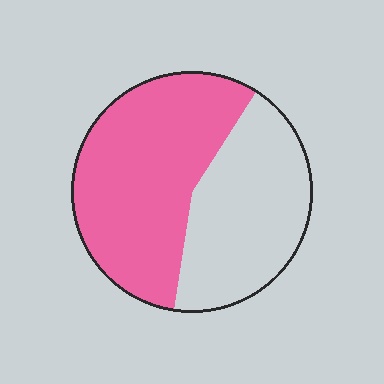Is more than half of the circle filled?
Yes.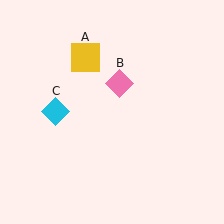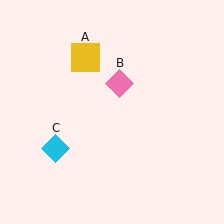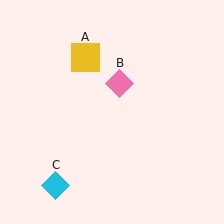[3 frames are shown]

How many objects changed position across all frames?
1 object changed position: cyan diamond (object C).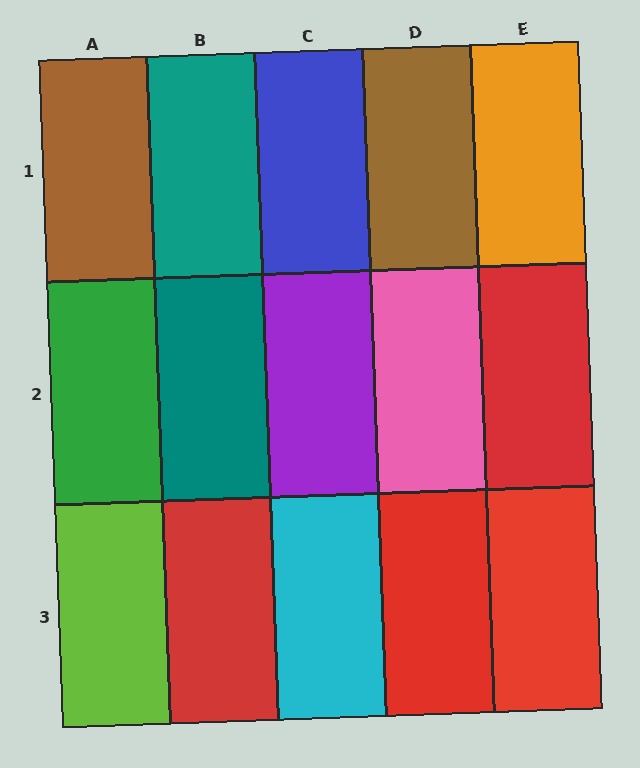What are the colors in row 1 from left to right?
Brown, teal, blue, brown, orange.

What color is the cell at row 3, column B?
Red.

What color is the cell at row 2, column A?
Green.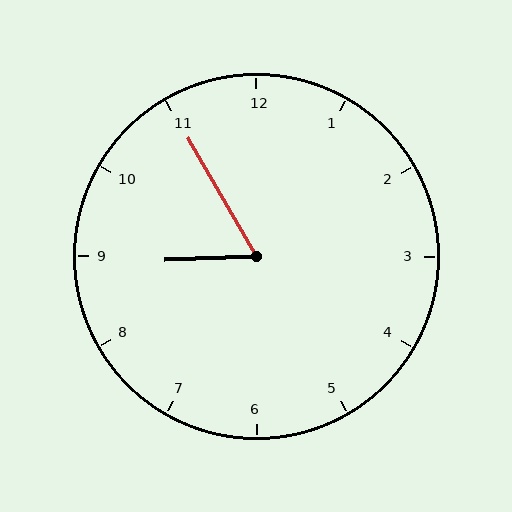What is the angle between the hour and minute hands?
Approximately 62 degrees.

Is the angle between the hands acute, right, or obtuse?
It is acute.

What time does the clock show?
8:55.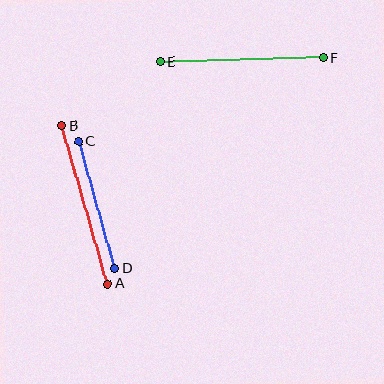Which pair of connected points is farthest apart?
Points A and B are farthest apart.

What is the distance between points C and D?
The distance is approximately 132 pixels.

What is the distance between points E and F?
The distance is approximately 163 pixels.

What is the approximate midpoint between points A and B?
The midpoint is at approximately (84, 205) pixels.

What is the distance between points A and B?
The distance is approximately 165 pixels.